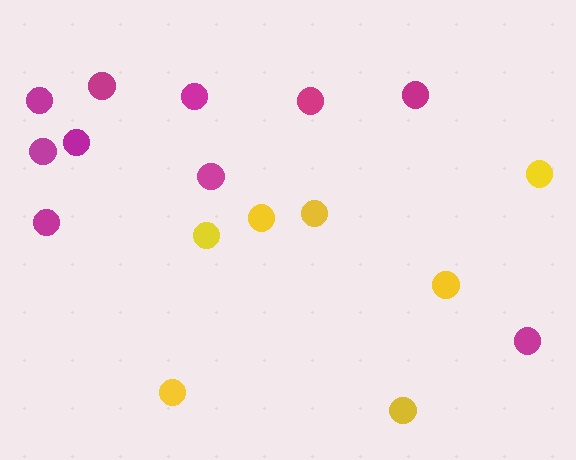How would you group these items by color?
There are 2 groups: one group of magenta circles (10) and one group of yellow circles (7).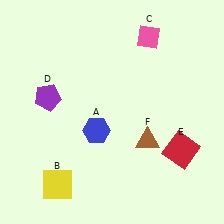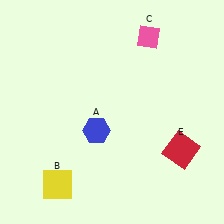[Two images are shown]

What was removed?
The purple pentagon (D), the brown triangle (F) were removed in Image 2.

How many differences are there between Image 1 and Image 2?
There are 2 differences between the two images.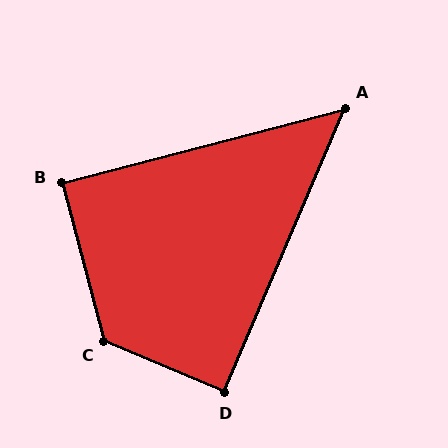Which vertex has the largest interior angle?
C, at approximately 128 degrees.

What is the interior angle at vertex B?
Approximately 90 degrees (approximately right).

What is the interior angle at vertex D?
Approximately 90 degrees (approximately right).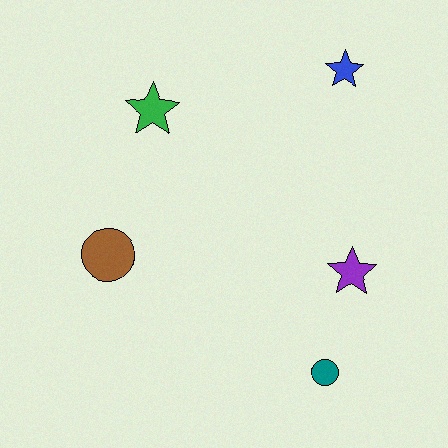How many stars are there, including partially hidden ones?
There are 3 stars.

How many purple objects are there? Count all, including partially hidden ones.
There is 1 purple object.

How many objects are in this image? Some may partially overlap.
There are 5 objects.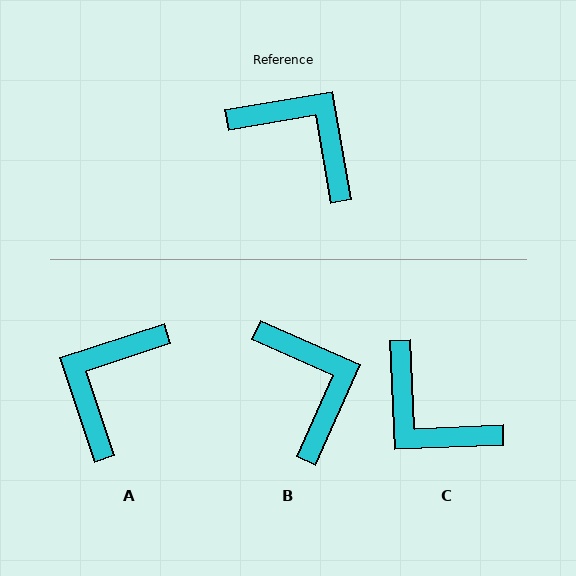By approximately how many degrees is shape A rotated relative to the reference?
Approximately 99 degrees counter-clockwise.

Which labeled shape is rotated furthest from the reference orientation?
C, about 173 degrees away.